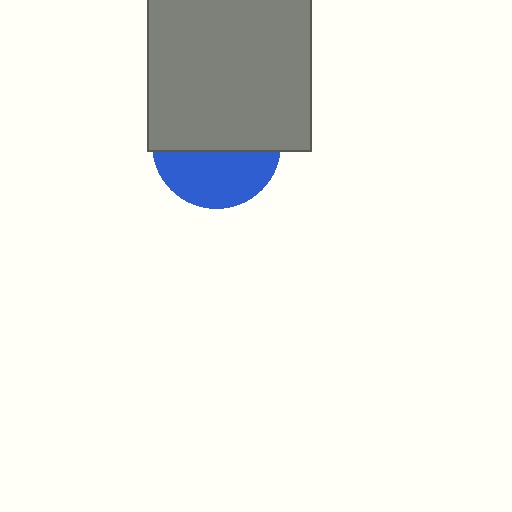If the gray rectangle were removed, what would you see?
You would see the complete blue circle.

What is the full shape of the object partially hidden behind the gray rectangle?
The partially hidden object is a blue circle.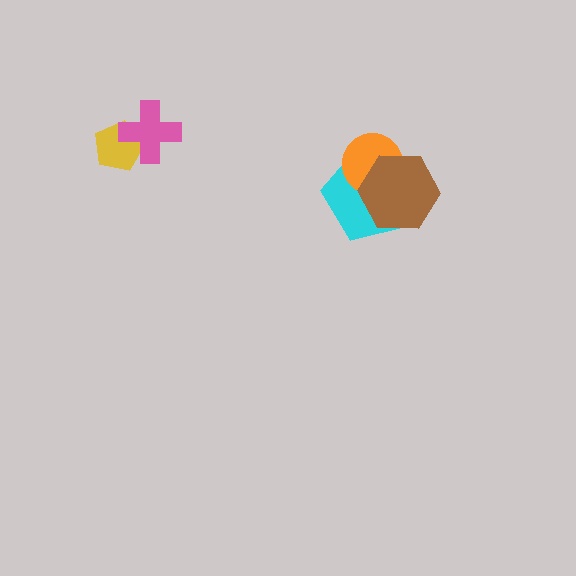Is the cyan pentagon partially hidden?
Yes, it is partially covered by another shape.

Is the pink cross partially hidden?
No, no other shape covers it.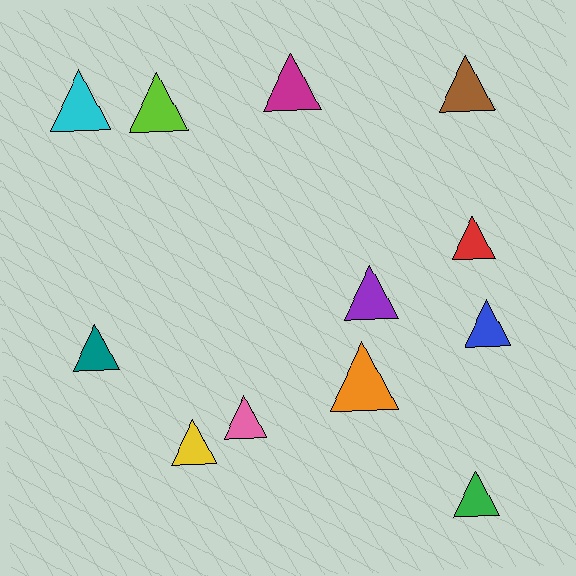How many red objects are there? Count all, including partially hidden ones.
There is 1 red object.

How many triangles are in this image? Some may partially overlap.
There are 12 triangles.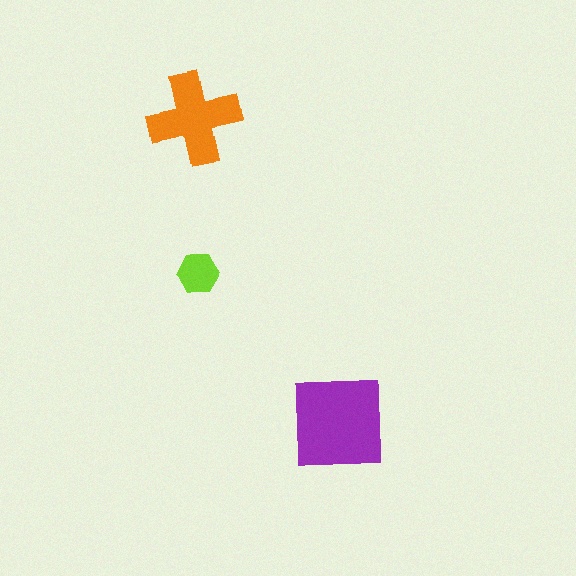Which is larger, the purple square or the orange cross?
The purple square.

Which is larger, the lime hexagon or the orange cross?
The orange cross.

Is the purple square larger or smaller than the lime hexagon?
Larger.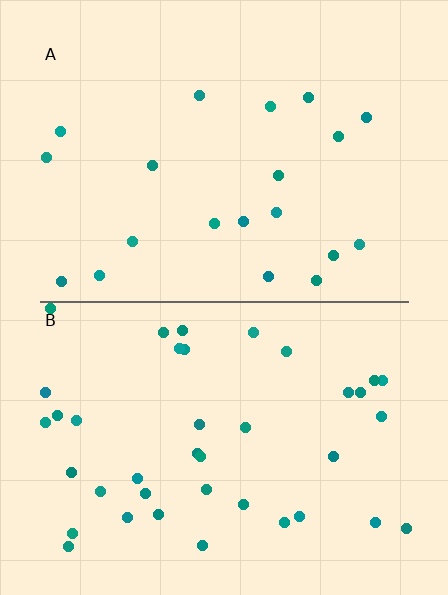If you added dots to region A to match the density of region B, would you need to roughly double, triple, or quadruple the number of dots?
Approximately double.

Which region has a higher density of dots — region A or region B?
B (the bottom).